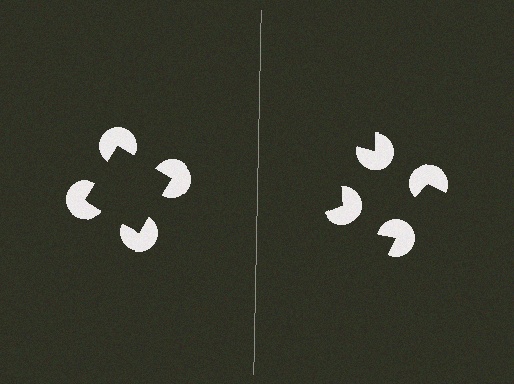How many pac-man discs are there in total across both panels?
8 — 4 on each side.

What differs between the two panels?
The pac-man discs are positioned identically on both sides; only the wedge orientations differ. On the left they align to a square; on the right they are misaligned.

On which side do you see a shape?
An illusory square appears on the left side. On the right side the wedge cuts are rotated, so no coherent shape forms.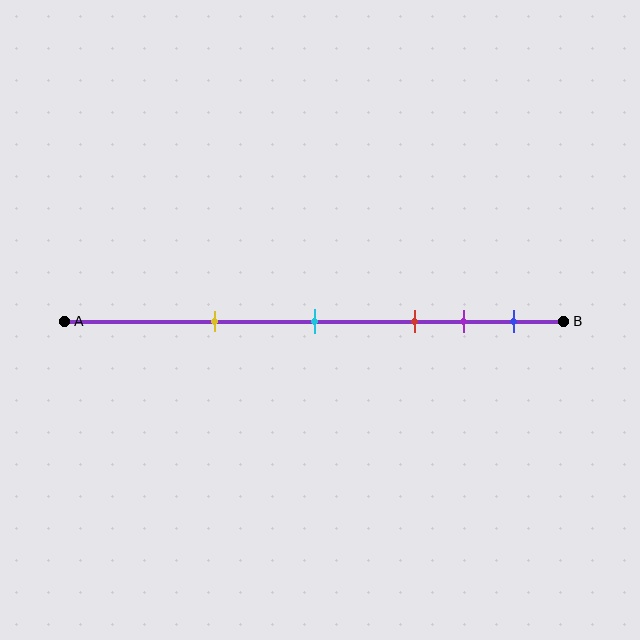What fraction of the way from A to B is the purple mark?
The purple mark is approximately 80% (0.8) of the way from A to B.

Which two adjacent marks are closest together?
The purple and blue marks are the closest adjacent pair.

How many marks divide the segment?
There are 5 marks dividing the segment.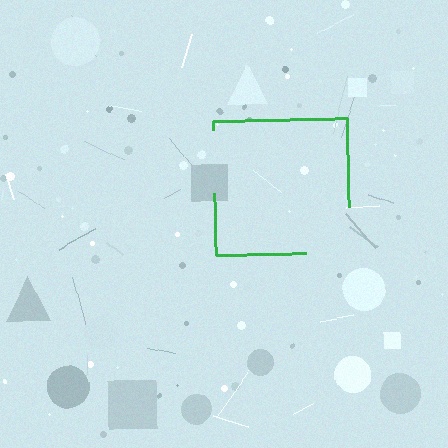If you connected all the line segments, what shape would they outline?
They would outline a square.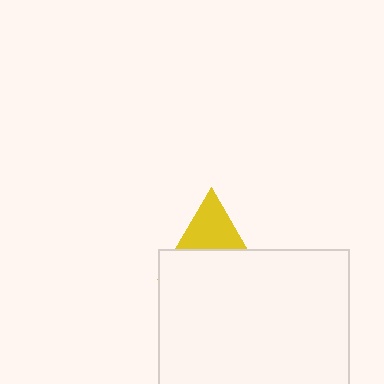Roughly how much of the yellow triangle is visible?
About half of it is visible (roughly 46%).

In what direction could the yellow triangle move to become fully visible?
The yellow triangle could move up. That would shift it out from behind the white rectangle entirely.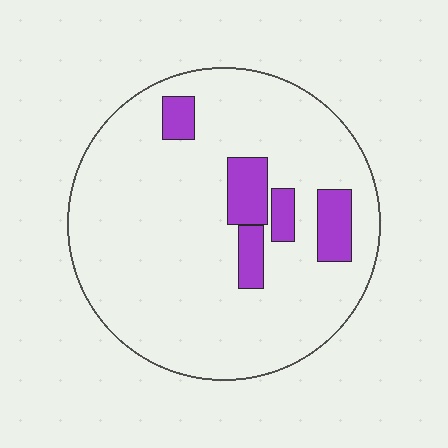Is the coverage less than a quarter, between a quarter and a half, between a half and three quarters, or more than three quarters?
Less than a quarter.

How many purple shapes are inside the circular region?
5.